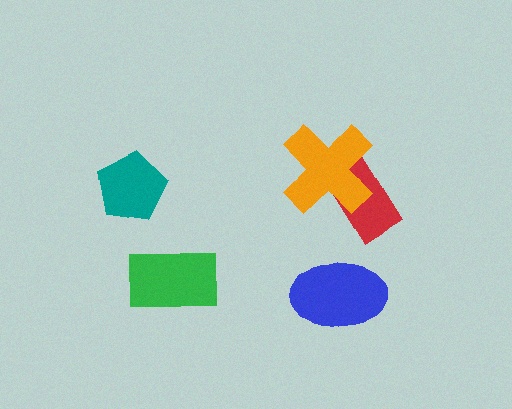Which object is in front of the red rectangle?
The orange cross is in front of the red rectangle.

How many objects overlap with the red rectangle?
1 object overlaps with the red rectangle.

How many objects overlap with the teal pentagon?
0 objects overlap with the teal pentagon.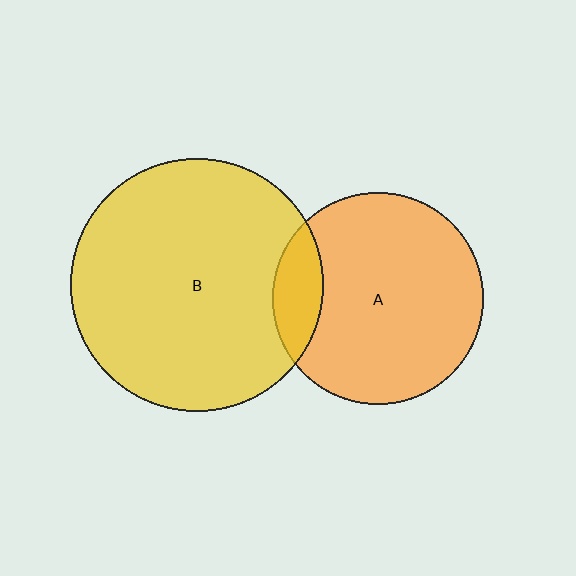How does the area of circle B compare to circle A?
Approximately 1.4 times.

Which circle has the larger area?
Circle B (yellow).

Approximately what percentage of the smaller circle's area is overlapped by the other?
Approximately 15%.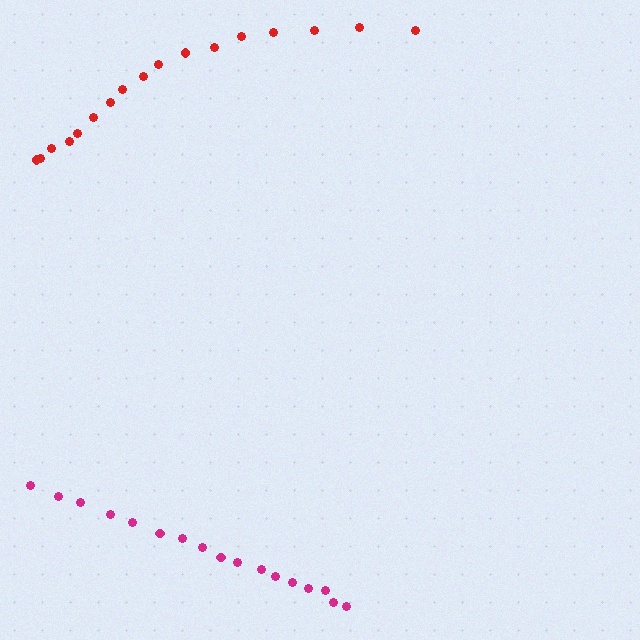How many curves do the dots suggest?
There are 2 distinct paths.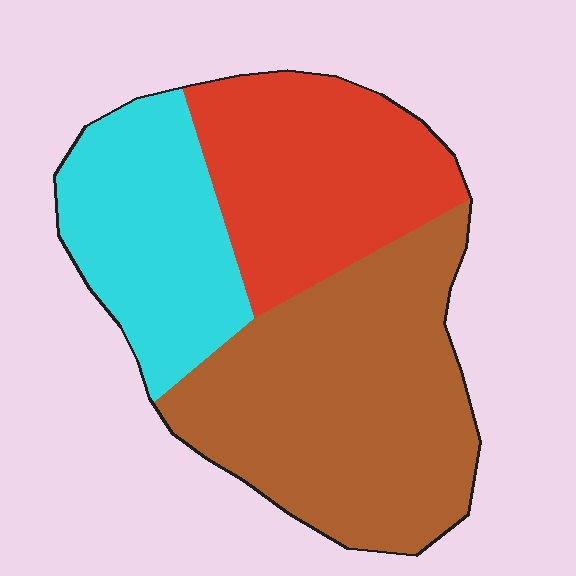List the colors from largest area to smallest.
From largest to smallest: brown, red, cyan.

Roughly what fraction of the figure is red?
Red covers about 30% of the figure.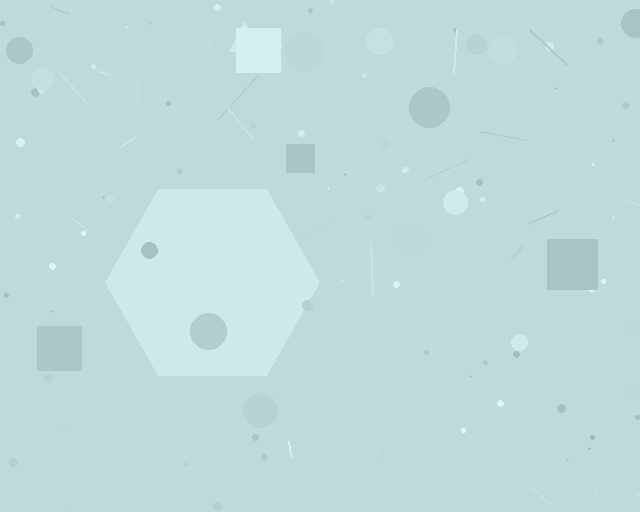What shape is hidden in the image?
A hexagon is hidden in the image.